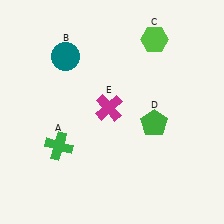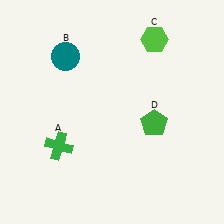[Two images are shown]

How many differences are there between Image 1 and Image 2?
There is 1 difference between the two images.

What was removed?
The magenta cross (E) was removed in Image 2.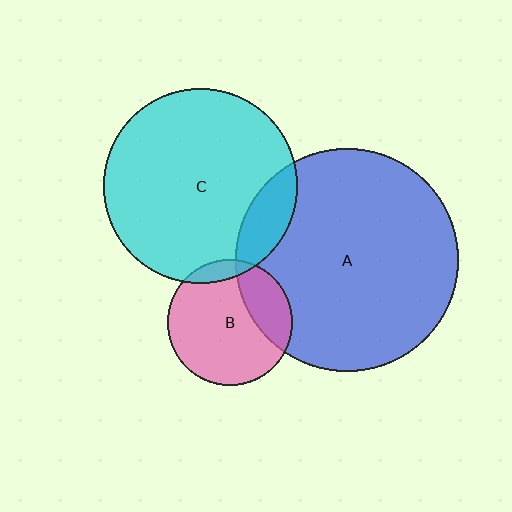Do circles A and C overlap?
Yes.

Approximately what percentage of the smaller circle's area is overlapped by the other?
Approximately 15%.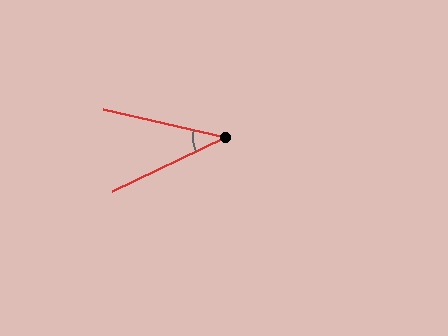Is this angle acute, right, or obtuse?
It is acute.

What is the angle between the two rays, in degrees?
Approximately 38 degrees.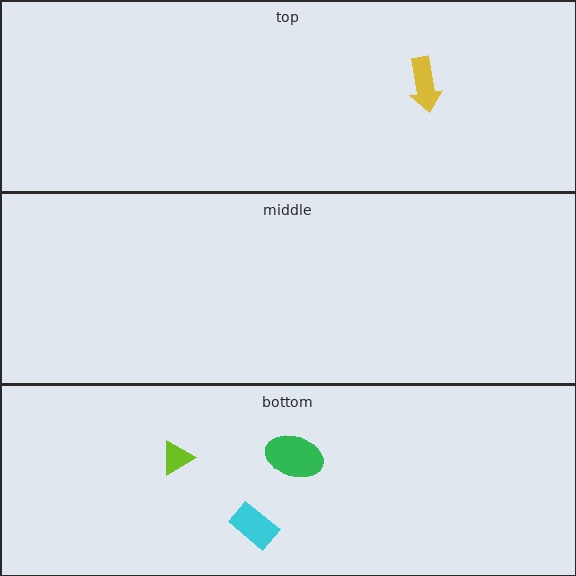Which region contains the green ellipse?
The bottom region.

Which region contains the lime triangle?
The bottom region.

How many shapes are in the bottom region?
3.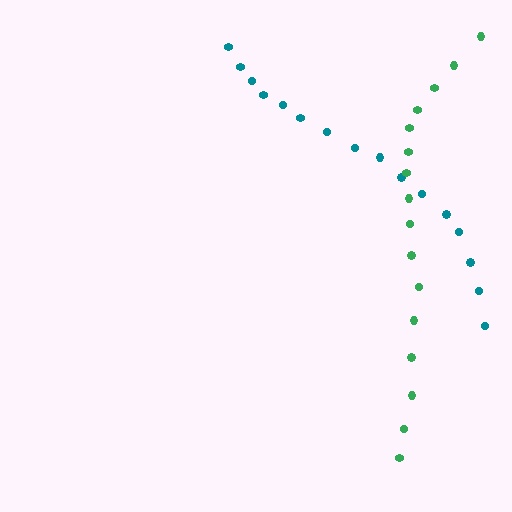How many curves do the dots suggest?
There are 2 distinct paths.